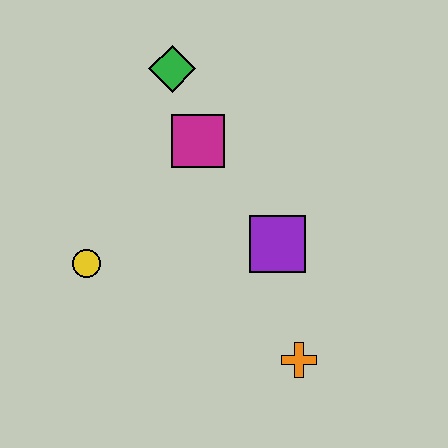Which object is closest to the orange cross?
The purple square is closest to the orange cross.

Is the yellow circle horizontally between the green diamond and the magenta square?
No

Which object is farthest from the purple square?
The green diamond is farthest from the purple square.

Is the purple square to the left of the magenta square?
No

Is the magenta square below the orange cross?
No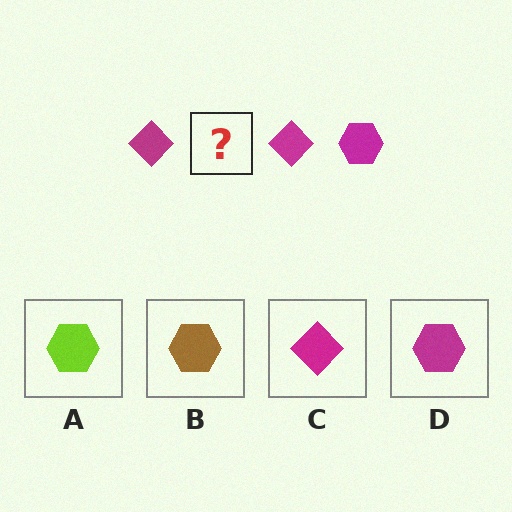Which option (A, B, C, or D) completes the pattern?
D.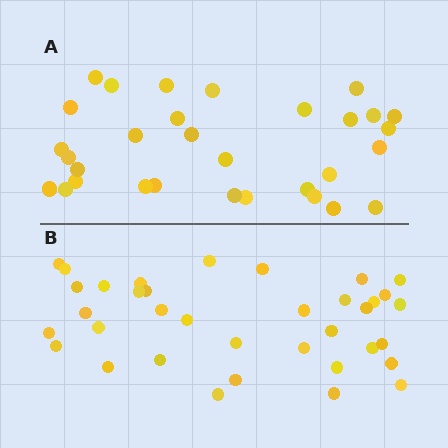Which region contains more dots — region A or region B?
Region B (the bottom region) has more dots.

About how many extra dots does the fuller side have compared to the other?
Region B has about 5 more dots than region A.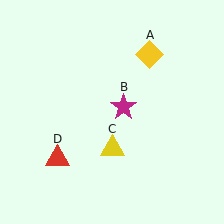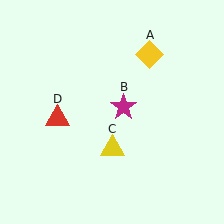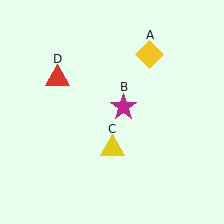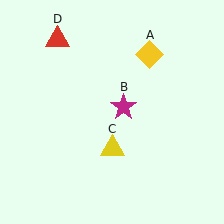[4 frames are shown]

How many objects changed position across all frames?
1 object changed position: red triangle (object D).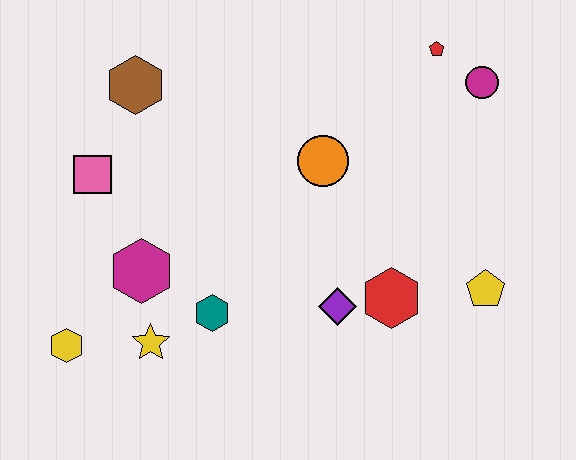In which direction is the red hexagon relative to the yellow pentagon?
The red hexagon is to the left of the yellow pentagon.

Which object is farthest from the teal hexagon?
The magenta circle is farthest from the teal hexagon.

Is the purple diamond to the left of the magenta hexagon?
No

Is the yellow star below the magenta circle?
Yes